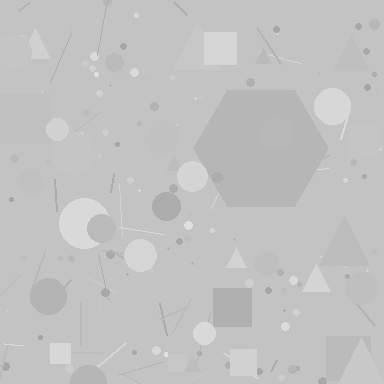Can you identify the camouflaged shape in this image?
The camouflaged shape is a hexagon.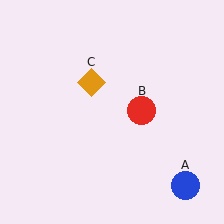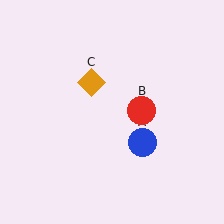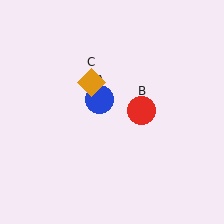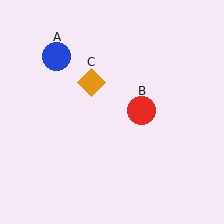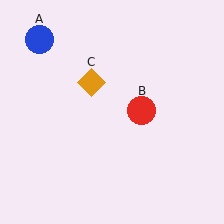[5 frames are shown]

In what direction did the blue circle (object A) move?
The blue circle (object A) moved up and to the left.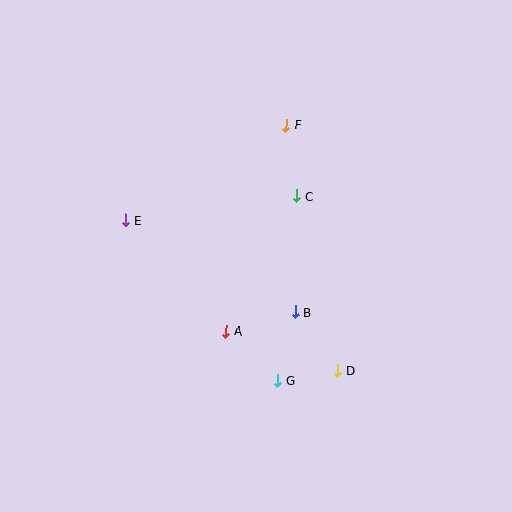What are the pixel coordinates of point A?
Point A is at (226, 331).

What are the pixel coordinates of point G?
Point G is at (278, 380).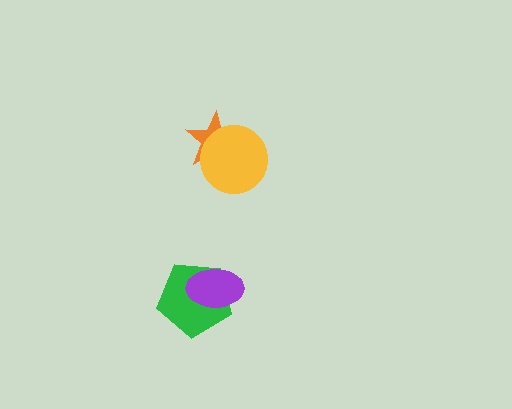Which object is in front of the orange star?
The yellow circle is in front of the orange star.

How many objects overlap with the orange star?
1 object overlaps with the orange star.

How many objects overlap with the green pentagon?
1 object overlaps with the green pentagon.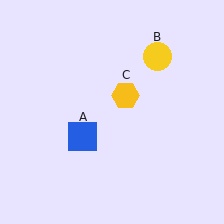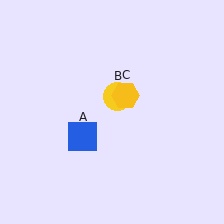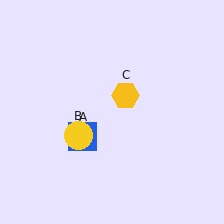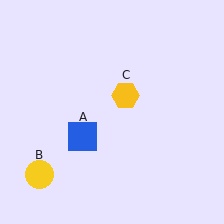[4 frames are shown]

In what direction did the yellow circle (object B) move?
The yellow circle (object B) moved down and to the left.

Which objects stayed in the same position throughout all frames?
Blue square (object A) and yellow hexagon (object C) remained stationary.